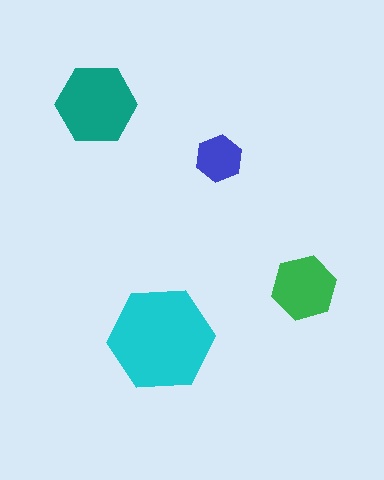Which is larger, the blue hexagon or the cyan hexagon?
The cyan one.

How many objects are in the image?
There are 4 objects in the image.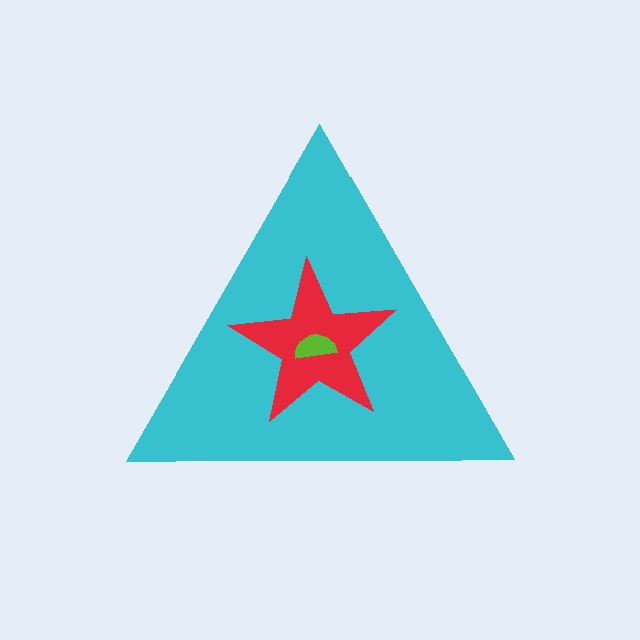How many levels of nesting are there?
3.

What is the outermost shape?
The cyan triangle.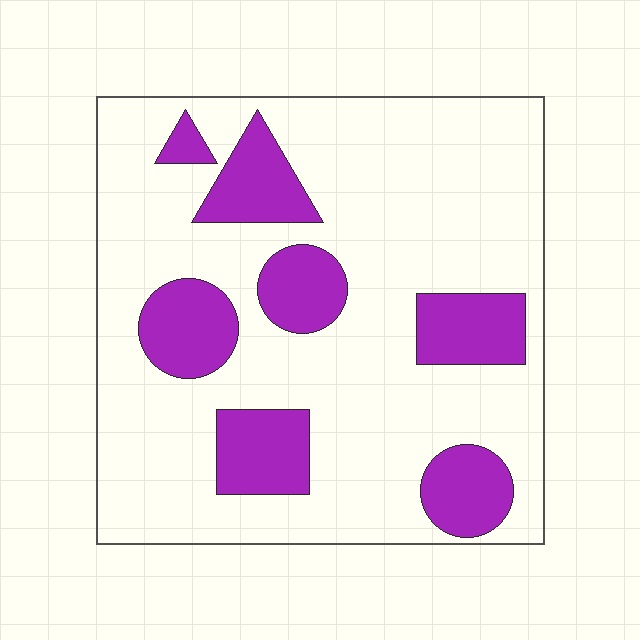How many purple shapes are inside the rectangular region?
7.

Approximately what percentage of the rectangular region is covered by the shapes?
Approximately 25%.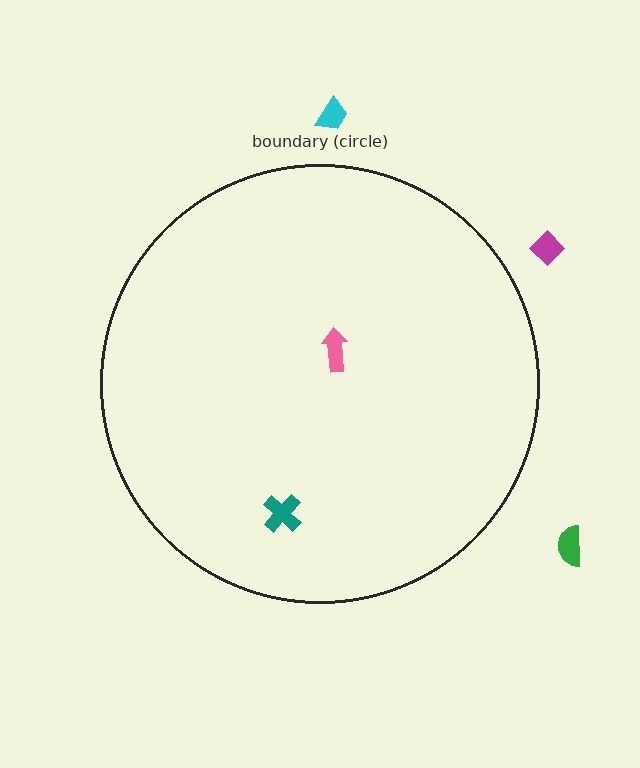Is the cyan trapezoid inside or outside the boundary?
Outside.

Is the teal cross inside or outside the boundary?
Inside.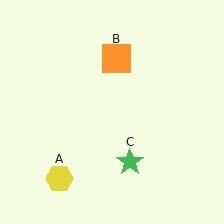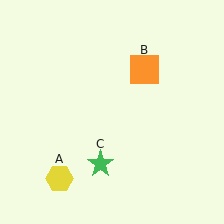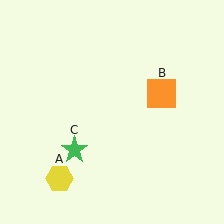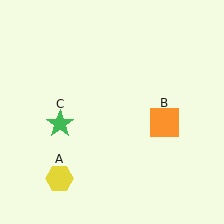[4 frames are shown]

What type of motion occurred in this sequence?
The orange square (object B), green star (object C) rotated clockwise around the center of the scene.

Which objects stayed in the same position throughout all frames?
Yellow hexagon (object A) remained stationary.